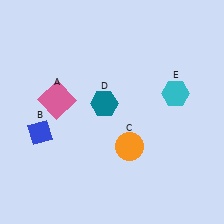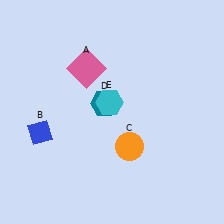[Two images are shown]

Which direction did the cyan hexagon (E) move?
The cyan hexagon (E) moved left.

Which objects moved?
The objects that moved are: the pink square (A), the cyan hexagon (E).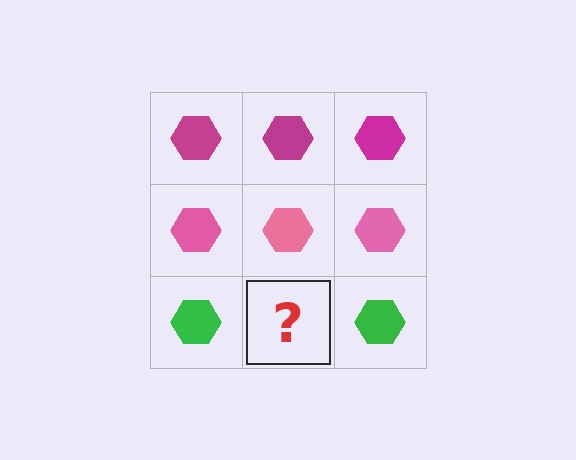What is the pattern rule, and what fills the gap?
The rule is that each row has a consistent color. The gap should be filled with a green hexagon.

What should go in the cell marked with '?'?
The missing cell should contain a green hexagon.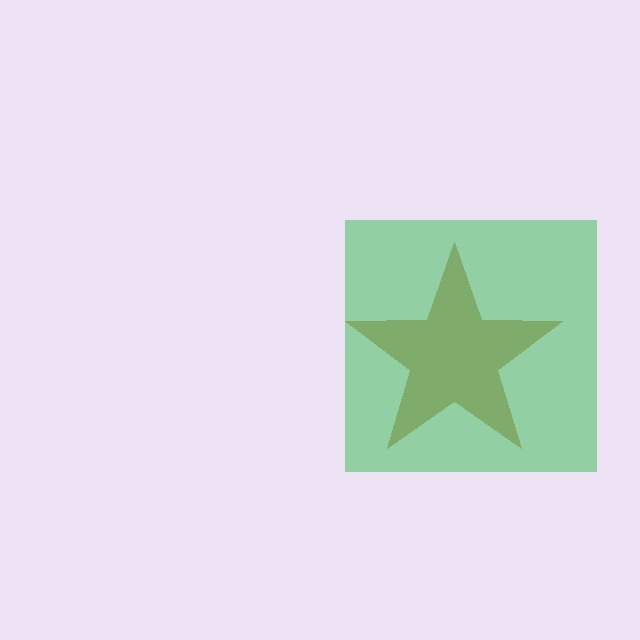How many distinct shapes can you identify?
There are 2 distinct shapes: a brown star, a green square.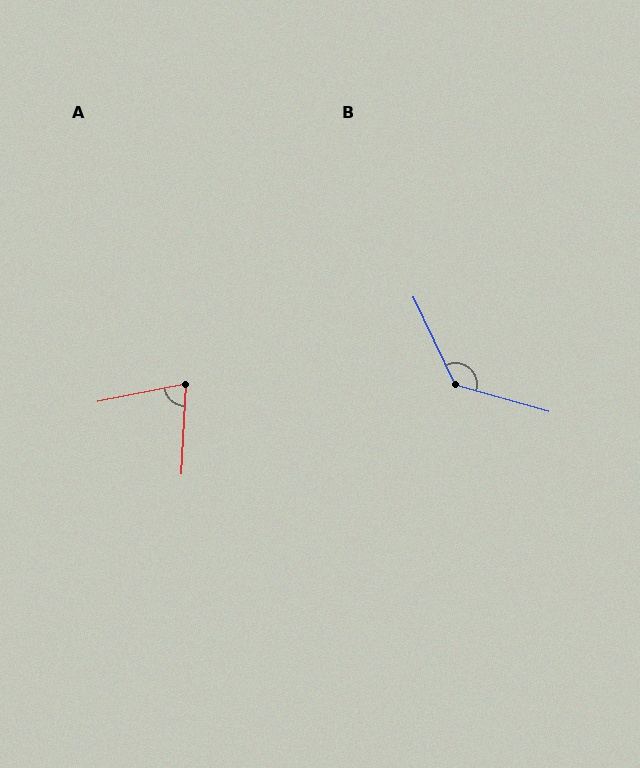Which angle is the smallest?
A, at approximately 76 degrees.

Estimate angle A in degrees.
Approximately 76 degrees.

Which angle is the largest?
B, at approximately 131 degrees.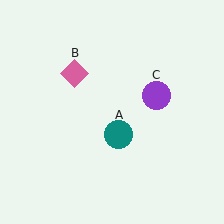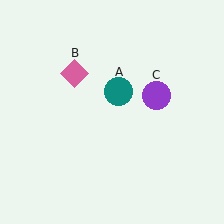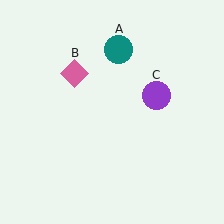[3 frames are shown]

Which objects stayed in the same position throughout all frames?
Pink diamond (object B) and purple circle (object C) remained stationary.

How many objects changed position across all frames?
1 object changed position: teal circle (object A).